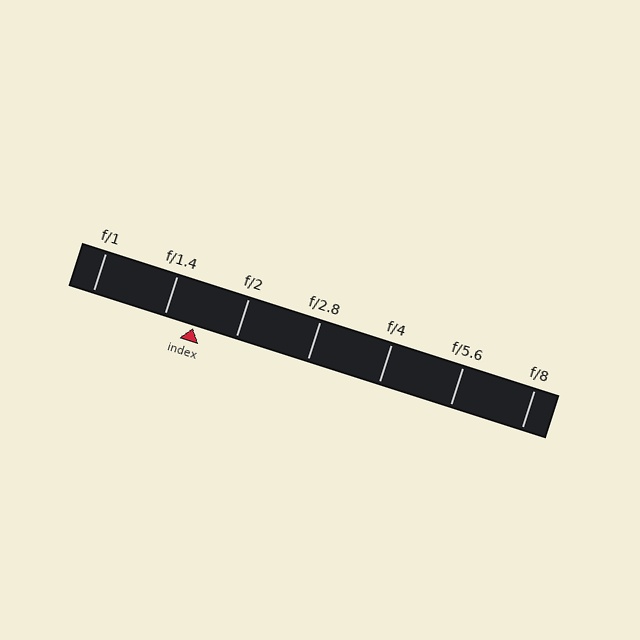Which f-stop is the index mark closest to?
The index mark is closest to f/1.4.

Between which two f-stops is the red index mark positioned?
The index mark is between f/1.4 and f/2.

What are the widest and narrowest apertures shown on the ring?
The widest aperture shown is f/1 and the narrowest is f/8.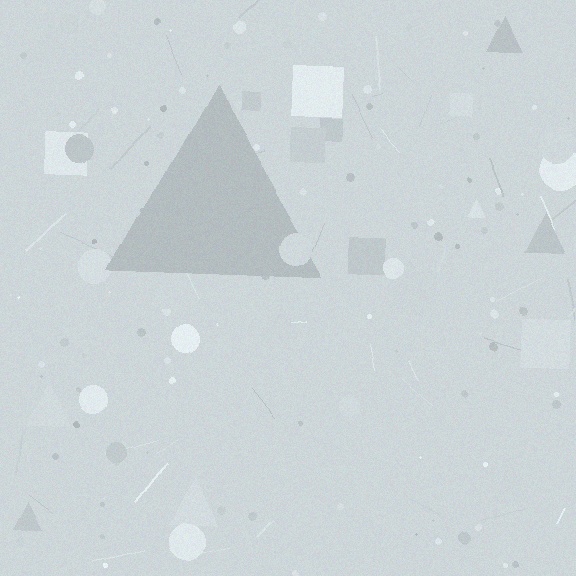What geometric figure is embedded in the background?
A triangle is embedded in the background.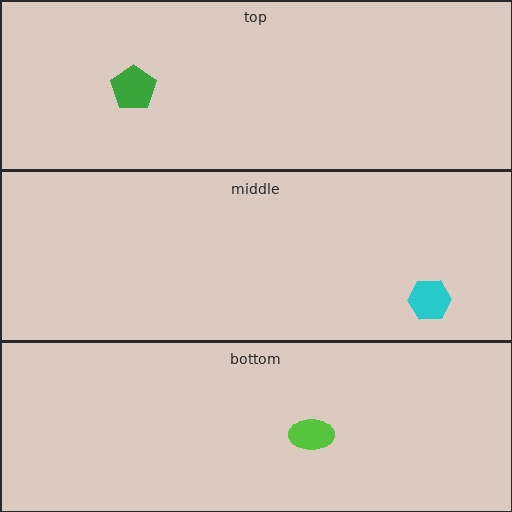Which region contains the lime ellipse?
The bottom region.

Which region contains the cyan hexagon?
The middle region.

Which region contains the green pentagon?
The top region.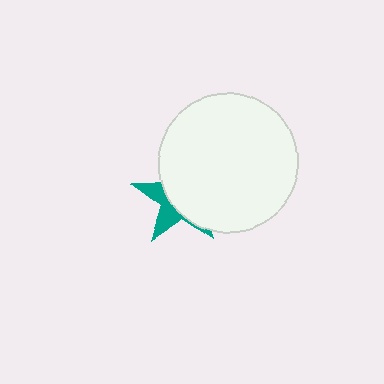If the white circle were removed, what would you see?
You would see the complete teal star.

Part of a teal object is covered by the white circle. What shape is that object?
It is a star.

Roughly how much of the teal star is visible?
A small part of it is visible (roughly 34%).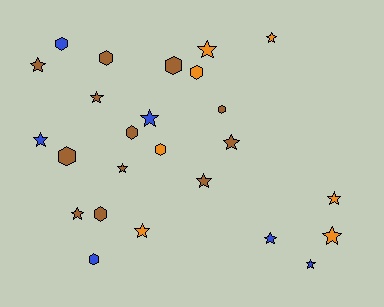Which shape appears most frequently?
Star, with 15 objects.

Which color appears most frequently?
Brown, with 12 objects.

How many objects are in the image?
There are 25 objects.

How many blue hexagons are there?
There are 2 blue hexagons.